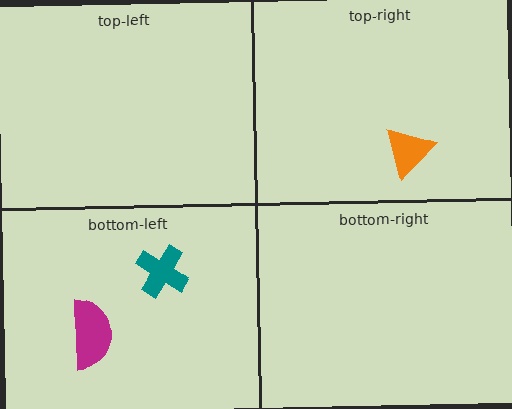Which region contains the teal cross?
The bottom-left region.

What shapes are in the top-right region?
The orange triangle.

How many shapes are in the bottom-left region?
2.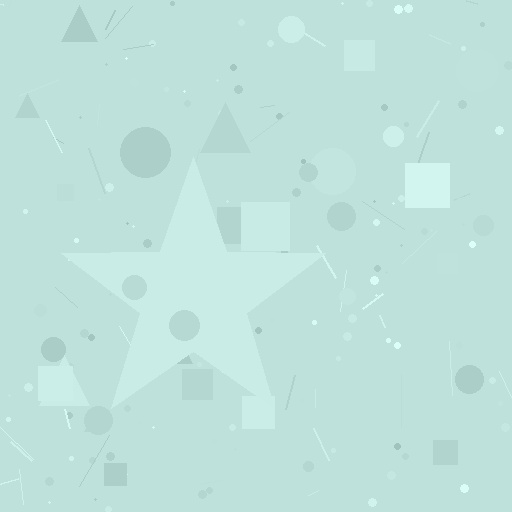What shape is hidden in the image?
A star is hidden in the image.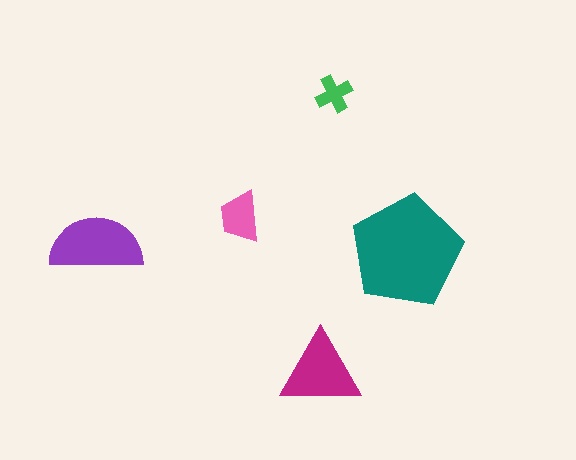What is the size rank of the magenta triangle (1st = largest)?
3rd.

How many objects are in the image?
There are 5 objects in the image.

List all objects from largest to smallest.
The teal pentagon, the purple semicircle, the magenta triangle, the pink trapezoid, the green cross.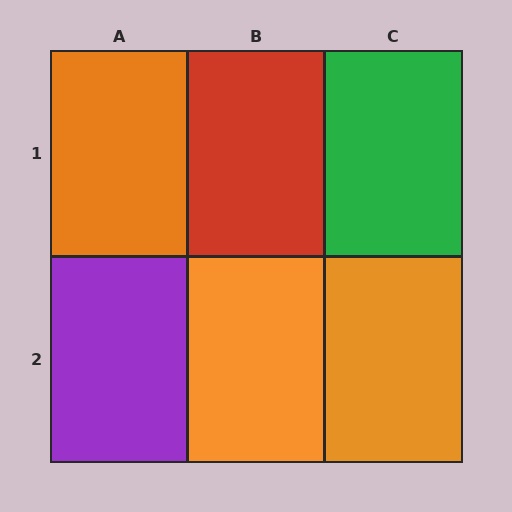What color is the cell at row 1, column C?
Green.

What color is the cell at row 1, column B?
Red.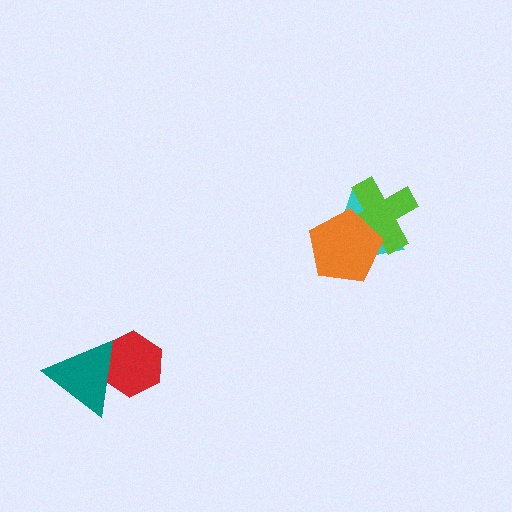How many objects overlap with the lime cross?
2 objects overlap with the lime cross.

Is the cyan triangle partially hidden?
Yes, it is partially covered by another shape.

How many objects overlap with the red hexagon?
1 object overlaps with the red hexagon.